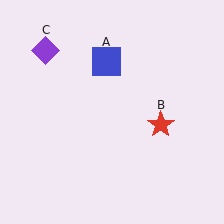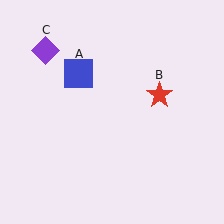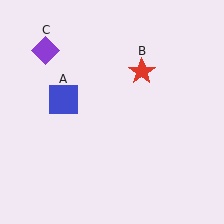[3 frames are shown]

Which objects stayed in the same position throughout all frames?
Purple diamond (object C) remained stationary.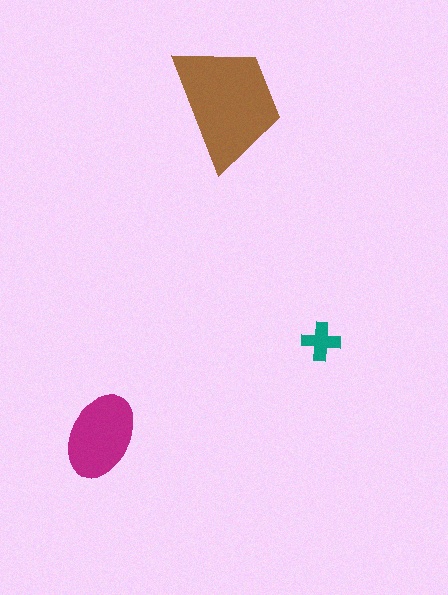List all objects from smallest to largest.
The teal cross, the magenta ellipse, the brown trapezoid.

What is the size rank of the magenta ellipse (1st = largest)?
2nd.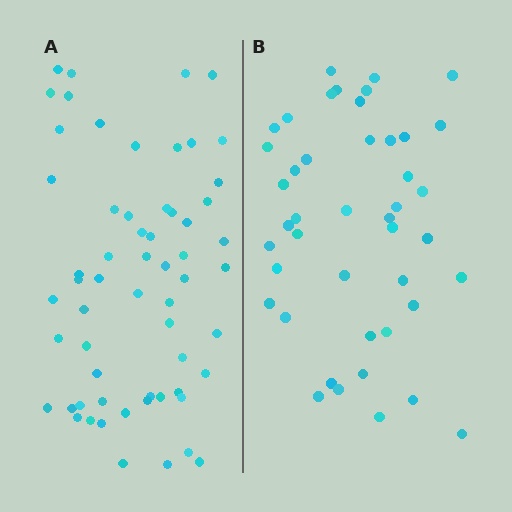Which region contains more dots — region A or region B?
Region A (the left region) has more dots.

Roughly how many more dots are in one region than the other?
Region A has approximately 15 more dots than region B.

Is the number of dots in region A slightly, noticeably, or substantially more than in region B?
Region A has noticeably more, but not dramatically so. The ratio is roughly 1.4 to 1.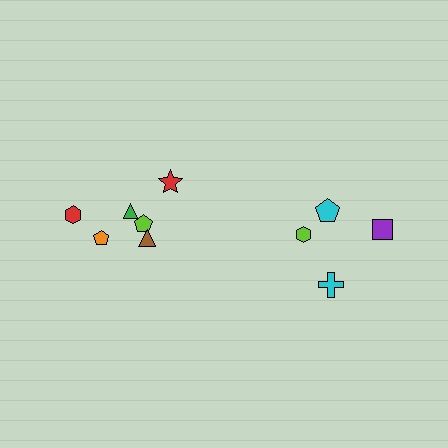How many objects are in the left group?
There are 6 objects.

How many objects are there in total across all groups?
There are 10 objects.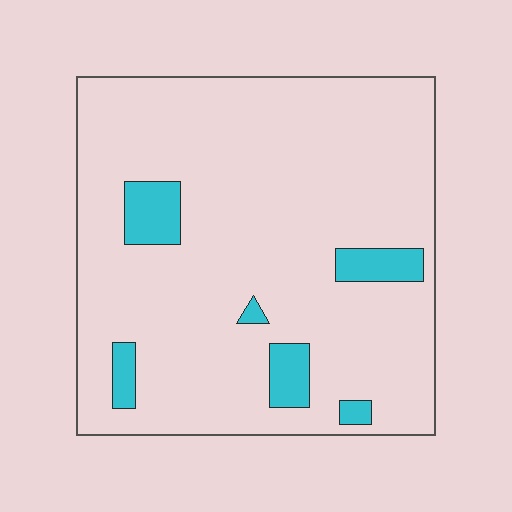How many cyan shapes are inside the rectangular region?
6.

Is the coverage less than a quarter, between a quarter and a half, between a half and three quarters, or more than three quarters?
Less than a quarter.